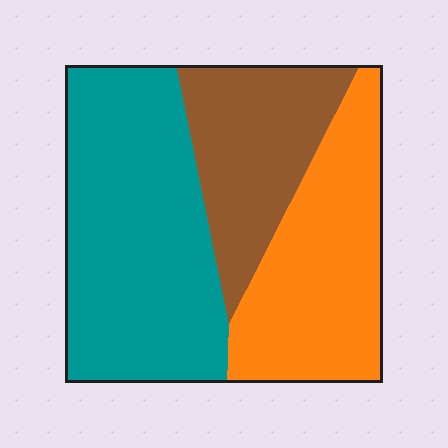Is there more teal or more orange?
Teal.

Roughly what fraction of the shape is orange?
Orange takes up about one third (1/3) of the shape.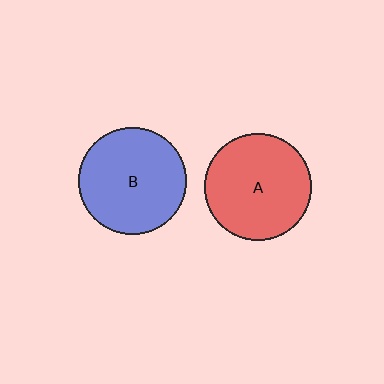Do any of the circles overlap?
No, none of the circles overlap.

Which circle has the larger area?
Circle B (blue).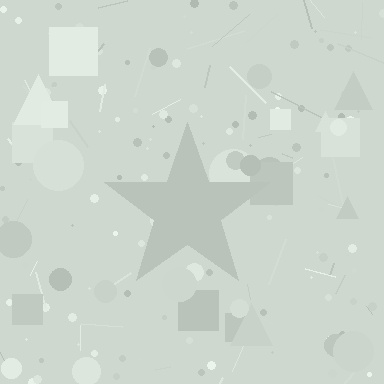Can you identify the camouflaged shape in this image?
The camouflaged shape is a star.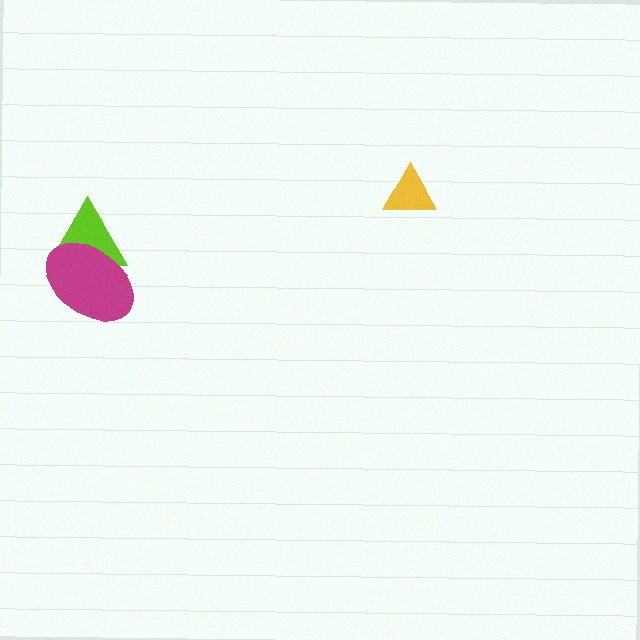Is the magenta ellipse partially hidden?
No, no other shape covers it.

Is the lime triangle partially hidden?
Yes, it is partially covered by another shape.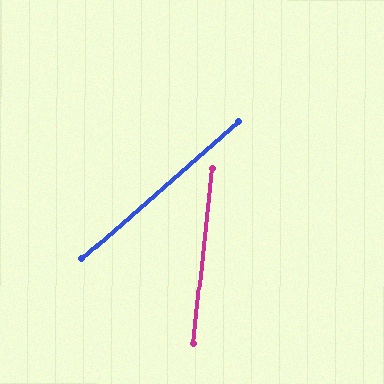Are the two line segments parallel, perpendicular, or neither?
Neither parallel nor perpendicular — they differ by about 43°.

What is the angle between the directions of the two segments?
Approximately 43 degrees.